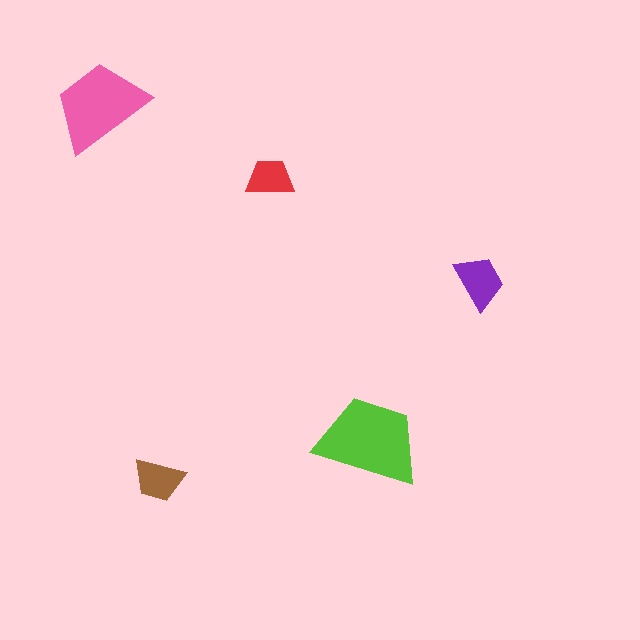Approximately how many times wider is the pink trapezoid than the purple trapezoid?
About 1.5 times wider.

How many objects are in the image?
There are 5 objects in the image.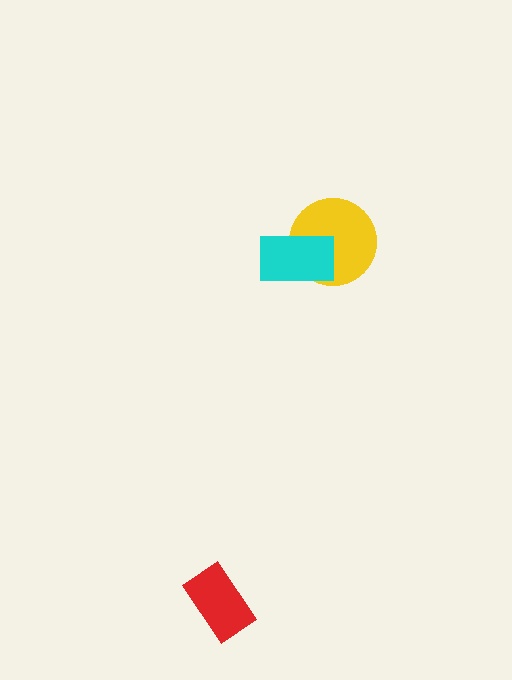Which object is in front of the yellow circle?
The cyan rectangle is in front of the yellow circle.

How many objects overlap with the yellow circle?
1 object overlaps with the yellow circle.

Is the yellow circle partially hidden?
Yes, it is partially covered by another shape.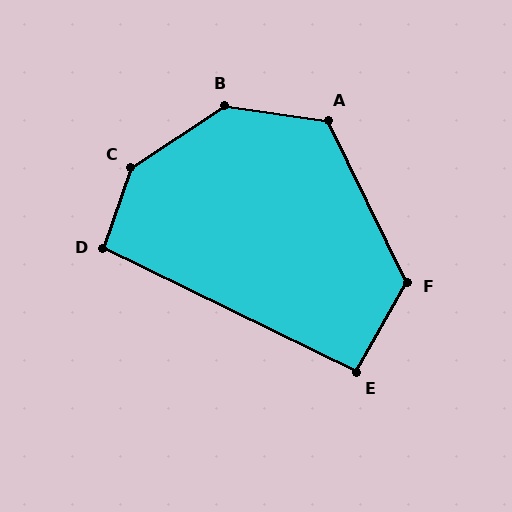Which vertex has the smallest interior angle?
E, at approximately 94 degrees.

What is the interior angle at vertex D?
Approximately 97 degrees (obtuse).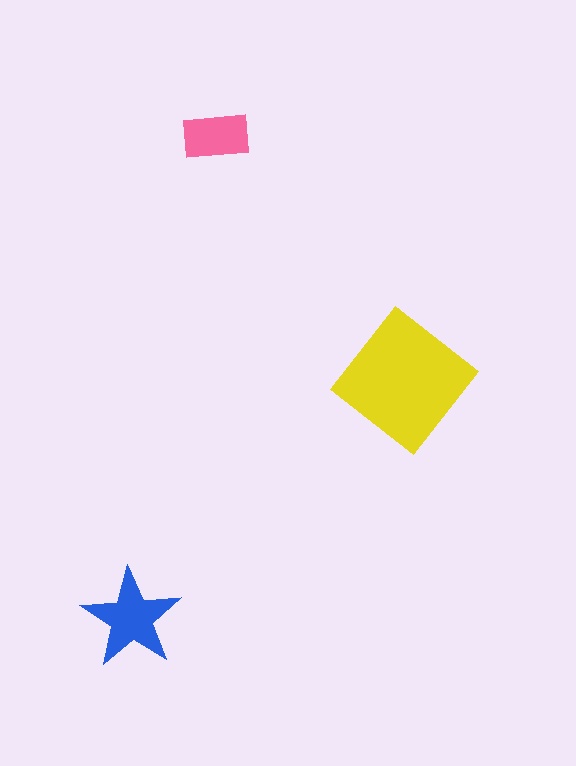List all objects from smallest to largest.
The pink rectangle, the blue star, the yellow diamond.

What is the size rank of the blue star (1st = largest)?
2nd.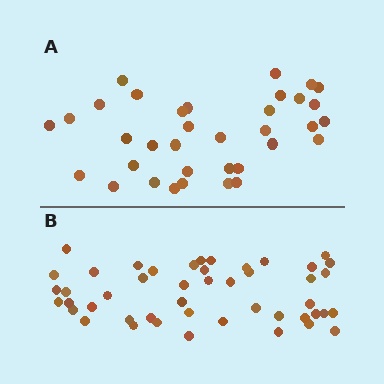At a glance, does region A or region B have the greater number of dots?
Region B (the bottom region) has more dots.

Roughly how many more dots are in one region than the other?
Region B has roughly 12 or so more dots than region A.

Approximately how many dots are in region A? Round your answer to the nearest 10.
About 40 dots. (The exact count is 35, which rounds to 40.)